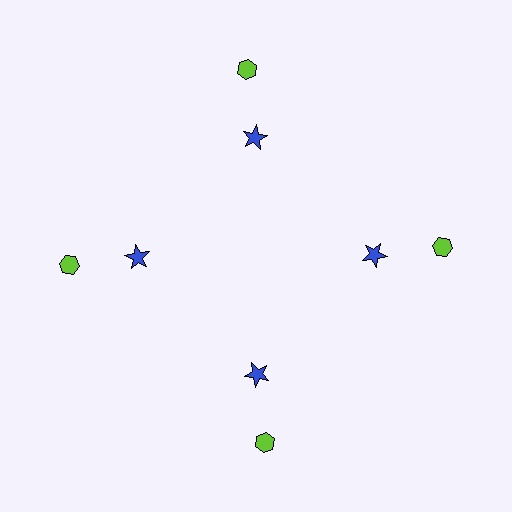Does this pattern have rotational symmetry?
Yes, this pattern has 4-fold rotational symmetry. It looks the same after rotating 90 degrees around the center.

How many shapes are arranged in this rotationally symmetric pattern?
There are 8 shapes, arranged in 4 groups of 2.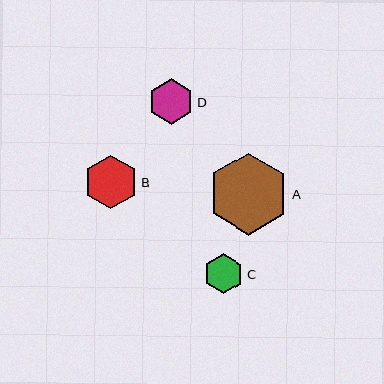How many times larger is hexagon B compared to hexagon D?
Hexagon B is approximately 1.2 times the size of hexagon D.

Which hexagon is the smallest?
Hexagon C is the smallest with a size of approximately 40 pixels.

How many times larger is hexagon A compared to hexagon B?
Hexagon A is approximately 1.5 times the size of hexagon B.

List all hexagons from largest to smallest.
From largest to smallest: A, B, D, C.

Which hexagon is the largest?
Hexagon A is the largest with a size of approximately 82 pixels.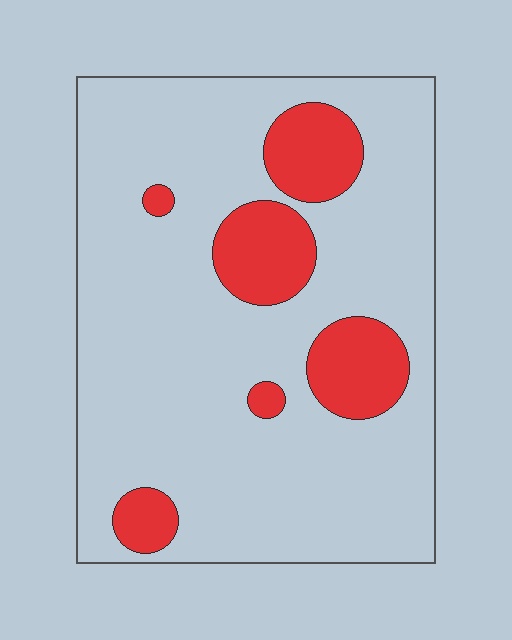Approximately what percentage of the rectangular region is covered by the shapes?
Approximately 15%.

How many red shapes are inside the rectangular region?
6.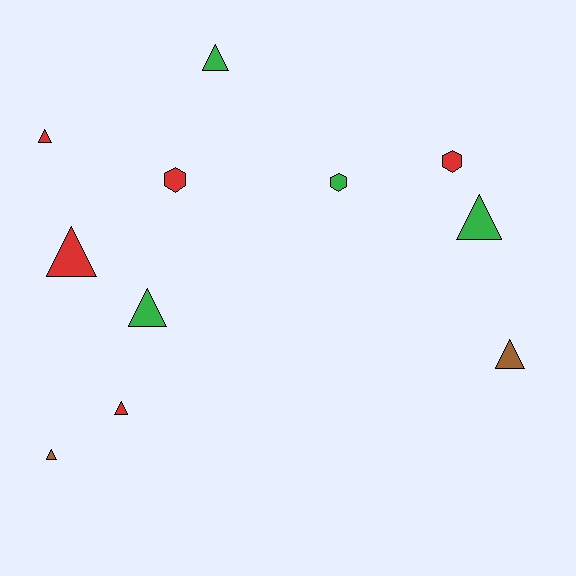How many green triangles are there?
There are 3 green triangles.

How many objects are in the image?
There are 11 objects.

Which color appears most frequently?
Red, with 5 objects.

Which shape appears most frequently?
Triangle, with 8 objects.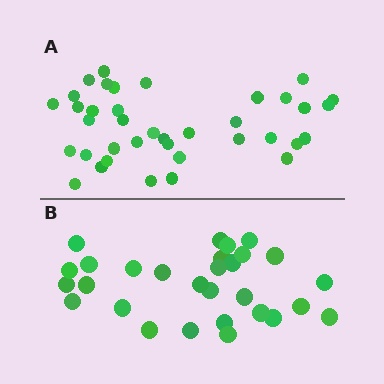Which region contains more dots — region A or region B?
Region A (the top region) has more dots.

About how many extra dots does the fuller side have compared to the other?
Region A has roughly 8 or so more dots than region B.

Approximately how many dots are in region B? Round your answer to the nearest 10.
About 30 dots. (The exact count is 29, which rounds to 30.)